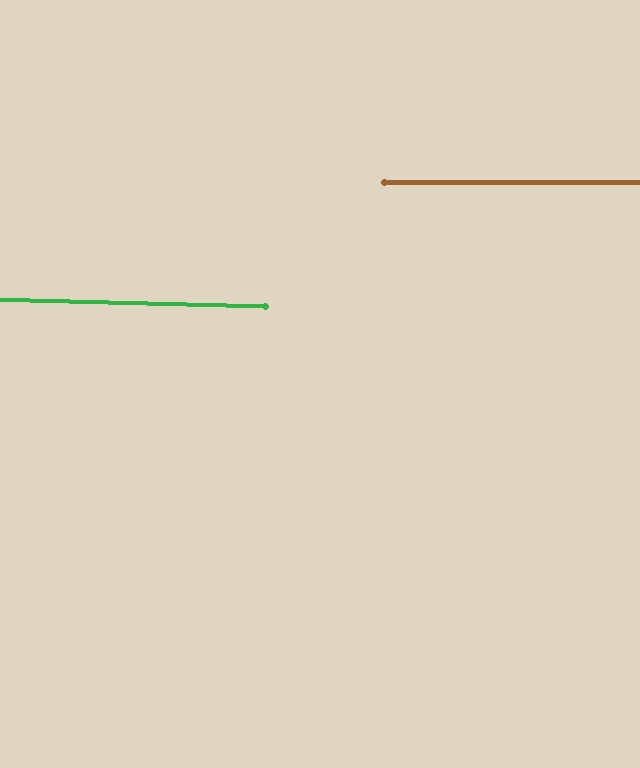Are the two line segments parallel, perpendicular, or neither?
Parallel — their directions differ by only 1.3°.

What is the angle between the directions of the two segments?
Approximately 1 degree.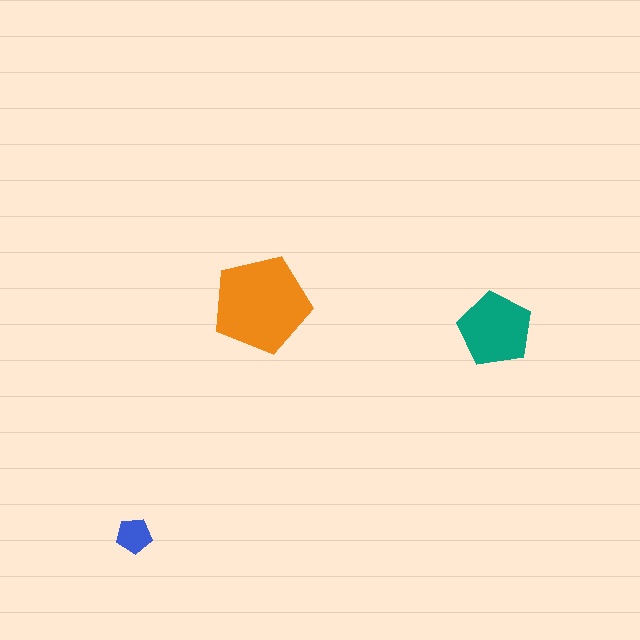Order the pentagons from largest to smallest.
the orange one, the teal one, the blue one.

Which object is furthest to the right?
The teal pentagon is rightmost.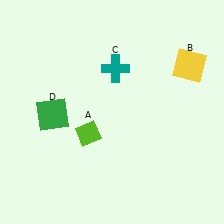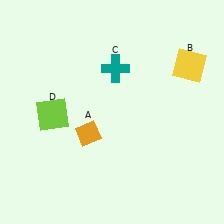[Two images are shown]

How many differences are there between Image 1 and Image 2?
There are 2 differences between the two images.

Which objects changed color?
A changed from lime to orange. D changed from green to lime.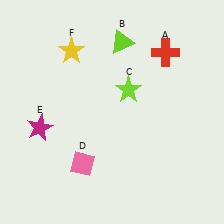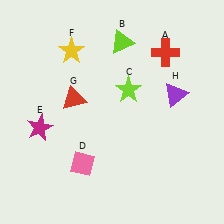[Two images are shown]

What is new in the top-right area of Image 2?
A purple triangle (H) was added in the top-right area of Image 2.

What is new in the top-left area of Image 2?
A red triangle (G) was added in the top-left area of Image 2.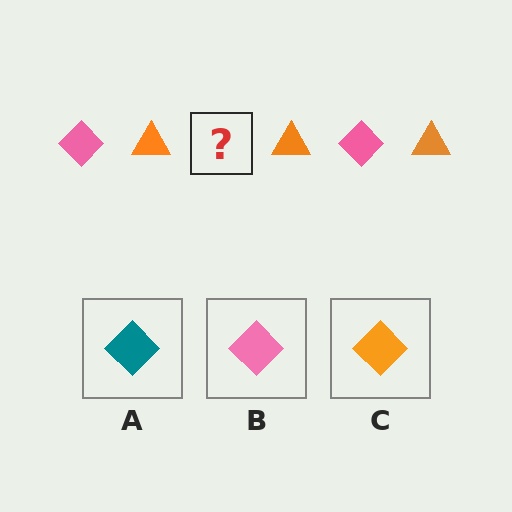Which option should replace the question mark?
Option B.